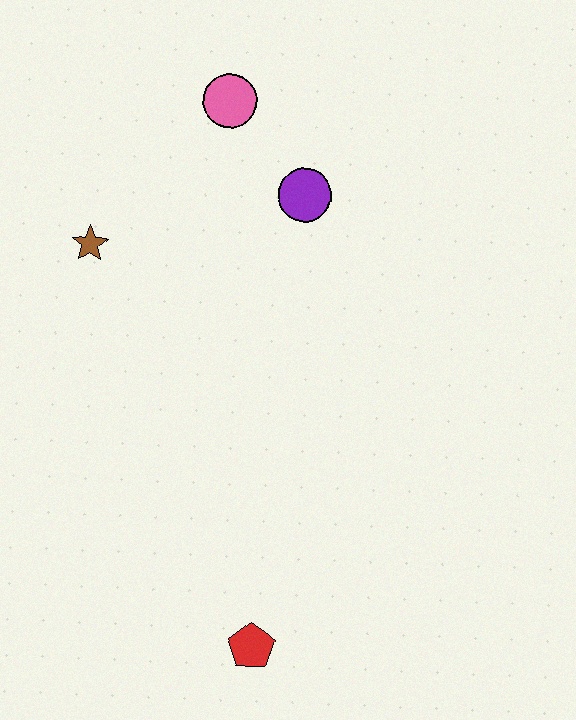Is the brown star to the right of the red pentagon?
No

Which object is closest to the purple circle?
The pink circle is closest to the purple circle.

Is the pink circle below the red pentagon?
No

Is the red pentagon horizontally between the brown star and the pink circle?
No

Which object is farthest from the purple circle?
The red pentagon is farthest from the purple circle.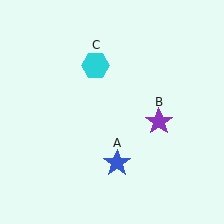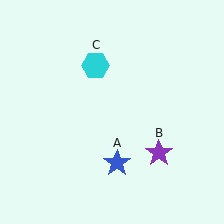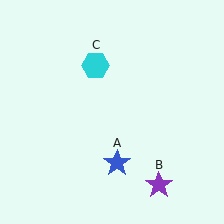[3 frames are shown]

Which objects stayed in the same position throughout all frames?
Blue star (object A) and cyan hexagon (object C) remained stationary.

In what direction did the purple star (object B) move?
The purple star (object B) moved down.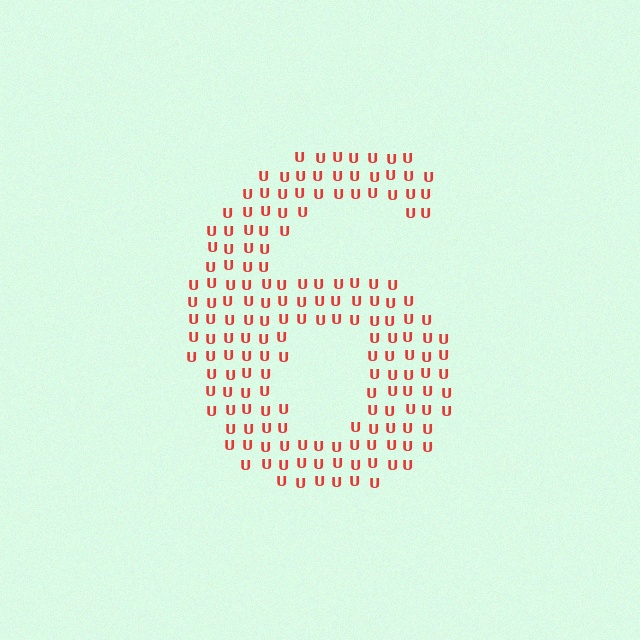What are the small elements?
The small elements are letter U's.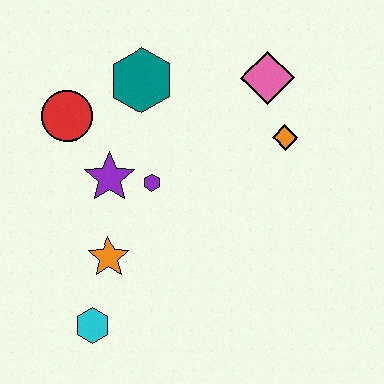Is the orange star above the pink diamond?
No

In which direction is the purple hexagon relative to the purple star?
The purple hexagon is to the right of the purple star.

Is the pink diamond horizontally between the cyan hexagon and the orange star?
No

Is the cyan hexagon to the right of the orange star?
No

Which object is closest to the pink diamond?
The orange diamond is closest to the pink diamond.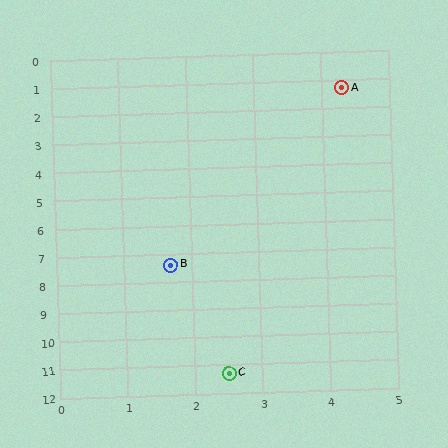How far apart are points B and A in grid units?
Points B and A are about 6.6 grid units apart.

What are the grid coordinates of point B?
Point B is at approximately (1.7, 7.4).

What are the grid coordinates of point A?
Point A is at approximately (4.3, 1.3).